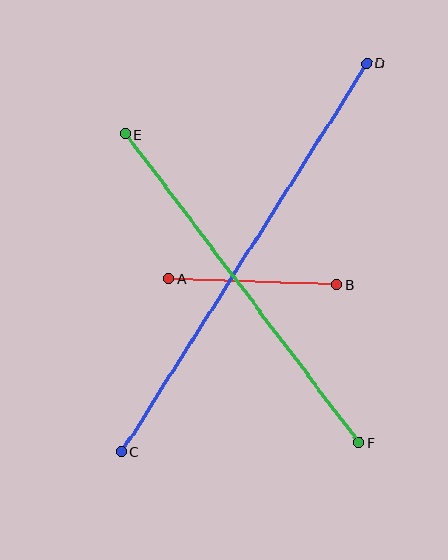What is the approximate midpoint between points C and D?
The midpoint is at approximately (244, 258) pixels.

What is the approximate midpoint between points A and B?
The midpoint is at approximately (253, 282) pixels.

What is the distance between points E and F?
The distance is approximately 387 pixels.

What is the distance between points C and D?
The distance is approximately 459 pixels.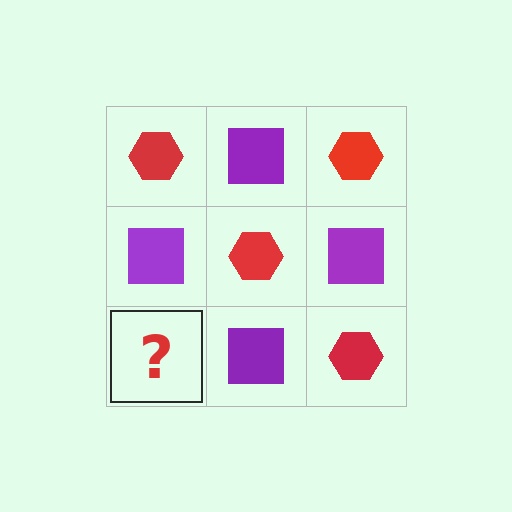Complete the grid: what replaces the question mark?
The question mark should be replaced with a red hexagon.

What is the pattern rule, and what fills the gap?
The rule is that it alternates red hexagon and purple square in a checkerboard pattern. The gap should be filled with a red hexagon.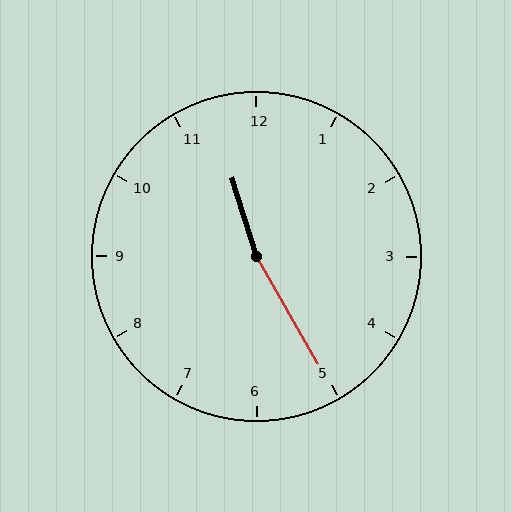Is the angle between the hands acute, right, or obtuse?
It is obtuse.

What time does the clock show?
11:25.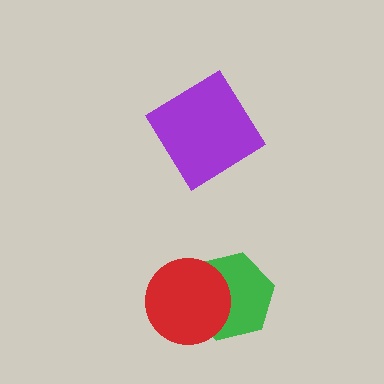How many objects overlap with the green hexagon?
1 object overlaps with the green hexagon.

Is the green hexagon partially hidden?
Yes, it is partially covered by another shape.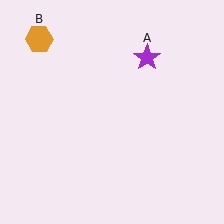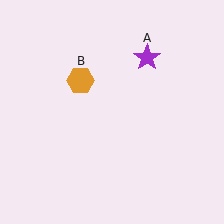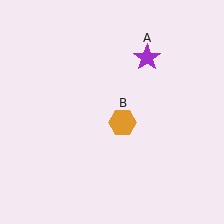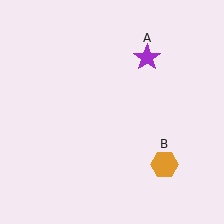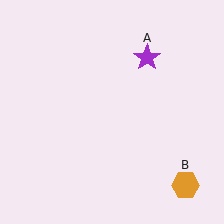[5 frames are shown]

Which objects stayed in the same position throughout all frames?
Purple star (object A) remained stationary.